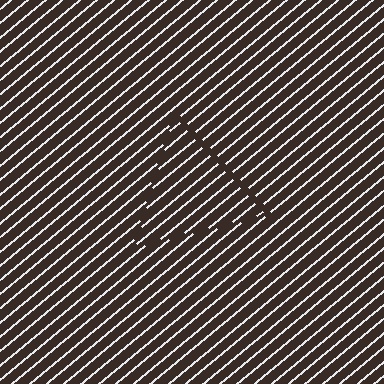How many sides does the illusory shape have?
3 sides — the line-ends trace a triangle.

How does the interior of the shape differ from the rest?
The interior of the shape contains the same grating, shifted by half a period — the contour is defined by the phase discontinuity where line-ends from the inner and outer gratings abut.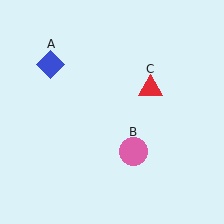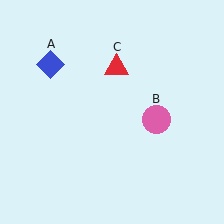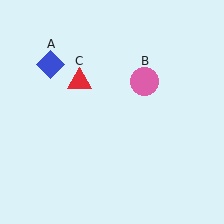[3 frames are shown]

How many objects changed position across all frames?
2 objects changed position: pink circle (object B), red triangle (object C).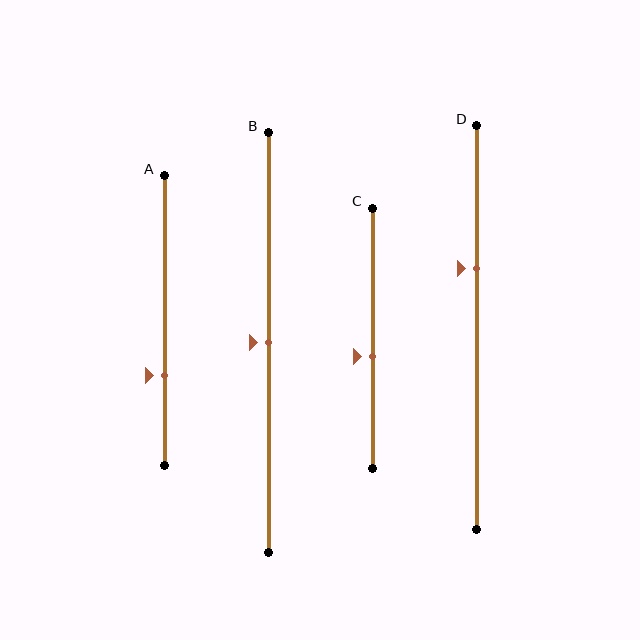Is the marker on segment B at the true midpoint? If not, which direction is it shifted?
Yes, the marker on segment B is at the true midpoint.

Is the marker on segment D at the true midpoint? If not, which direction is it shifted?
No, the marker on segment D is shifted upward by about 14% of the segment length.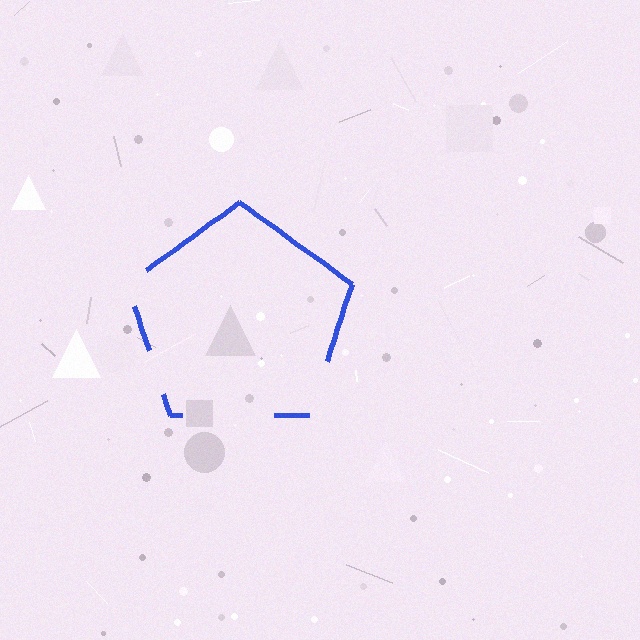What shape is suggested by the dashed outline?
The dashed outline suggests a pentagon.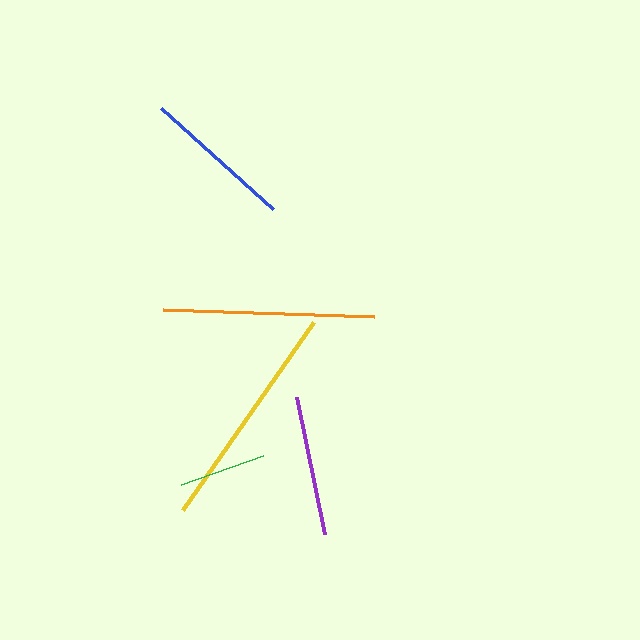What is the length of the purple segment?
The purple segment is approximately 140 pixels long.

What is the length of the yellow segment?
The yellow segment is approximately 229 pixels long.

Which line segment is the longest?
The yellow line is the longest at approximately 229 pixels.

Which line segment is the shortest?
The green line is the shortest at approximately 87 pixels.